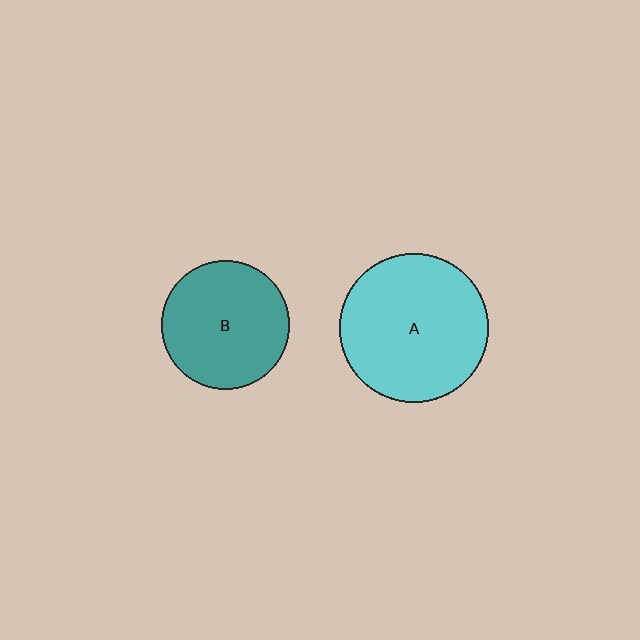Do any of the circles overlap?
No, none of the circles overlap.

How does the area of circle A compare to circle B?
Approximately 1.4 times.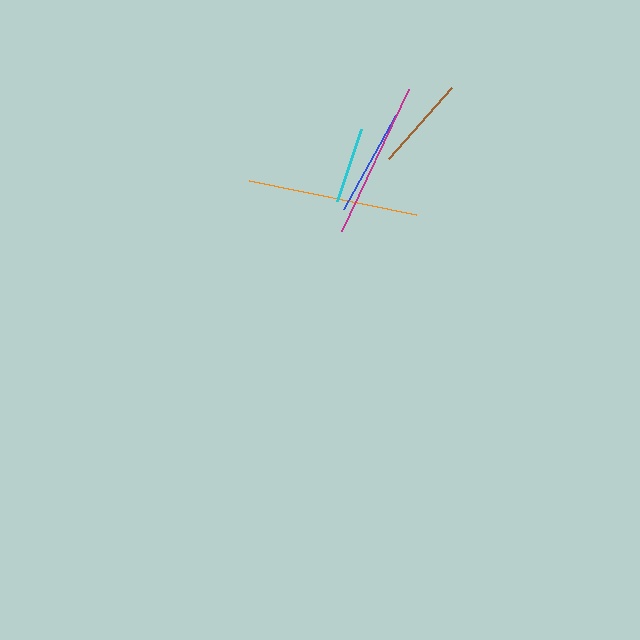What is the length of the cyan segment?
The cyan segment is approximately 76 pixels long.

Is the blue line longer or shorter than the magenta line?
The magenta line is longer than the blue line.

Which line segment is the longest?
The orange line is the longest at approximately 171 pixels.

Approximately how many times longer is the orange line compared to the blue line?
The orange line is approximately 1.6 times the length of the blue line.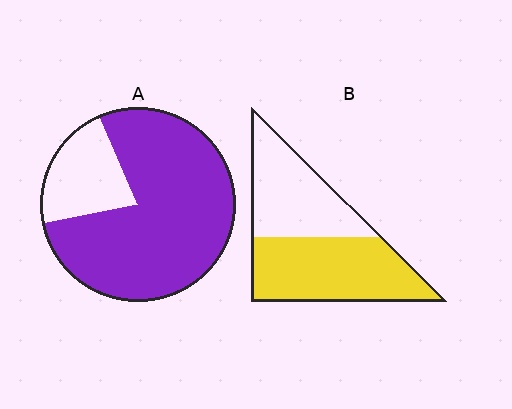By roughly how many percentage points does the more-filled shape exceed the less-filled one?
By roughly 25 percentage points (A over B).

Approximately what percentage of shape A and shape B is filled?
A is approximately 80% and B is approximately 55%.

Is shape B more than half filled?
Yes.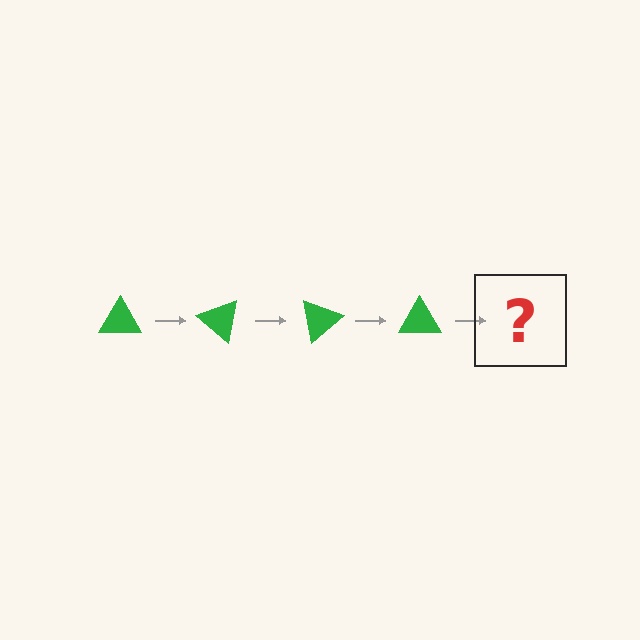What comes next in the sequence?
The next element should be a green triangle rotated 160 degrees.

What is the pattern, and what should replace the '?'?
The pattern is that the triangle rotates 40 degrees each step. The '?' should be a green triangle rotated 160 degrees.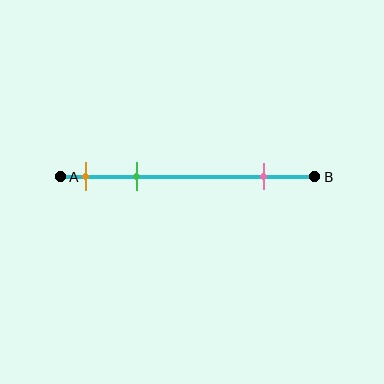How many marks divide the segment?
There are 3 marks dividing the segment.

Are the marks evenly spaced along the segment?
No, the marks are not evenly spaced.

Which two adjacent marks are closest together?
The orange and green marks are the closest adjacent pair.